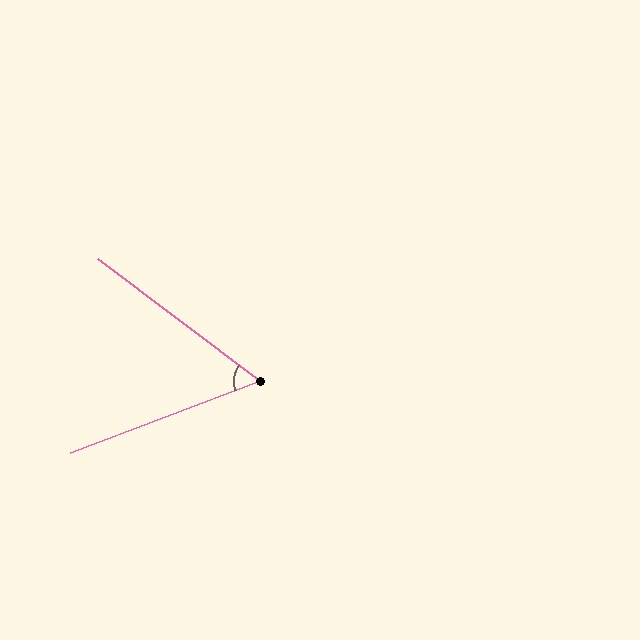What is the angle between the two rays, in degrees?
Approximately 58 degrees.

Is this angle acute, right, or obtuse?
It is acute.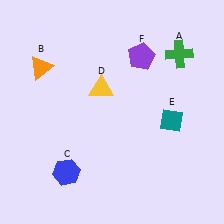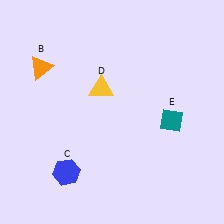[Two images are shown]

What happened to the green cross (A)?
The green cross (A) was removed in Image 2. It was in the top-right area of Image 1.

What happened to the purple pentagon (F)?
The purple pentagon (F) was removed in Image 2. It was in the top-right area of Image 1.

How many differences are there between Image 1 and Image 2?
There are 2 differences between the two images.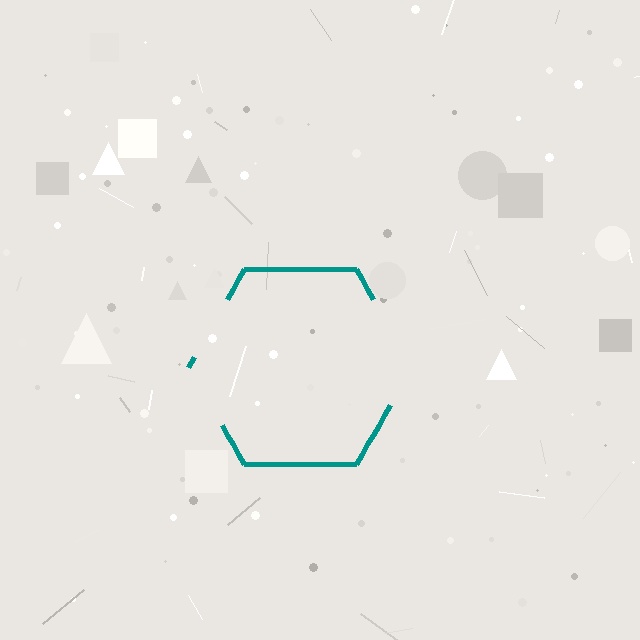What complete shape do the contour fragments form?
The contour fragments form a hexagon.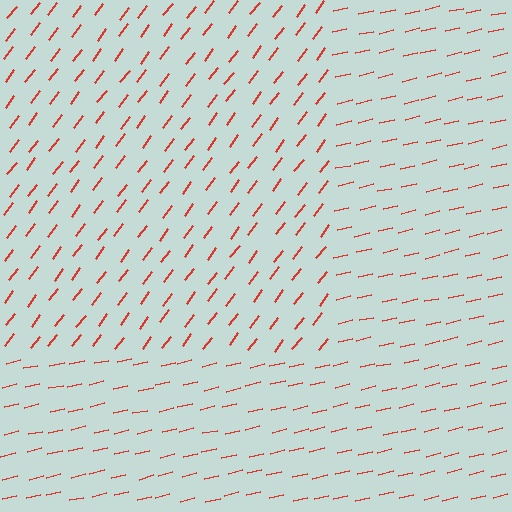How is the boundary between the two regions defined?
The boundary is defined purely by a change in line orientation (approximately 40 degrees difference). All lines are the same color and thickness.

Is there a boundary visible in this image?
Yes, there is a texture boundary formed by a change in line orientation.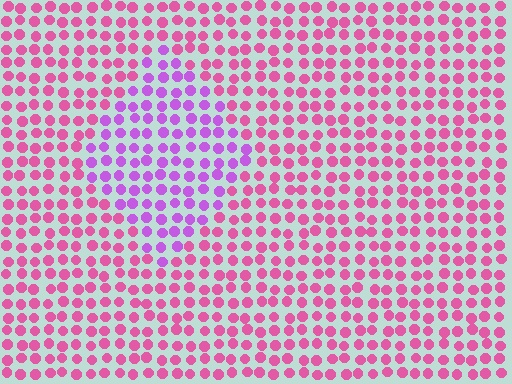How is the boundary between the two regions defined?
The boundary is defined purely by a slight shift in hue (about 40 degrees). Spacing, size, and orientation are identical on both sides.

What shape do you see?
I see a diamond.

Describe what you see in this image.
The image is filled with small pink elements in a uniform arrangement. A diamond-shaped region is visible where the elements are tinted to a slightly different hue, forming a subtle color boundary.